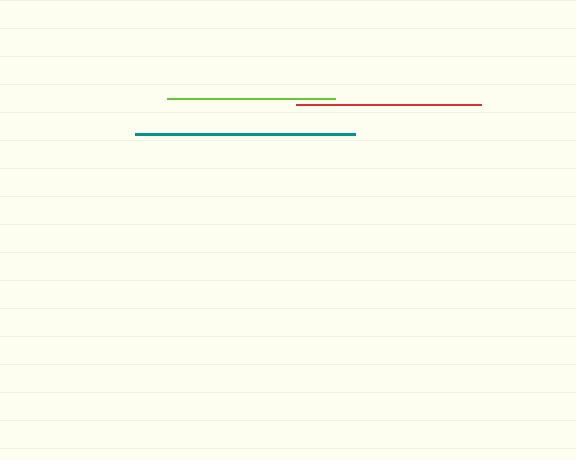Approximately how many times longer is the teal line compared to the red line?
The teal line is approximately 1.2 times the length of the red line.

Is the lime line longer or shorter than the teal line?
The teal line is longer than the lime line.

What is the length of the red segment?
The red segment is approximately 184 pixels long.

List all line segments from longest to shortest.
From longest to shortest: teal, red, lime.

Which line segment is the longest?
The teal line is the longest at approximately 221 pixels.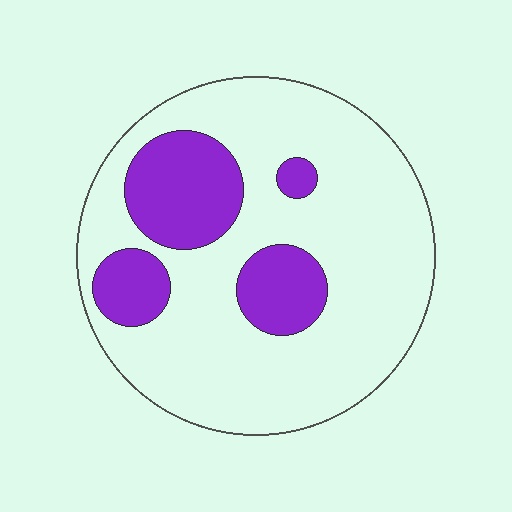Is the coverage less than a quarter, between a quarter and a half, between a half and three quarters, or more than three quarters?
Less than a quarter.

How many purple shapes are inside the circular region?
4.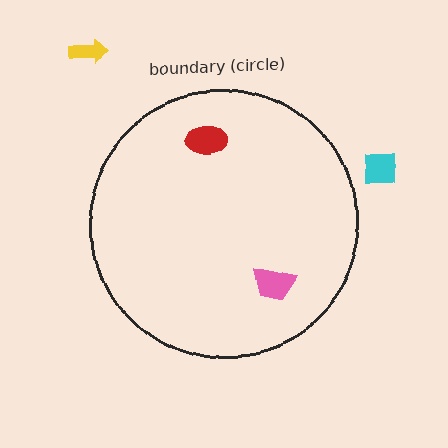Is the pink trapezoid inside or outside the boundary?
Inside.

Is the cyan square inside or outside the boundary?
Outside.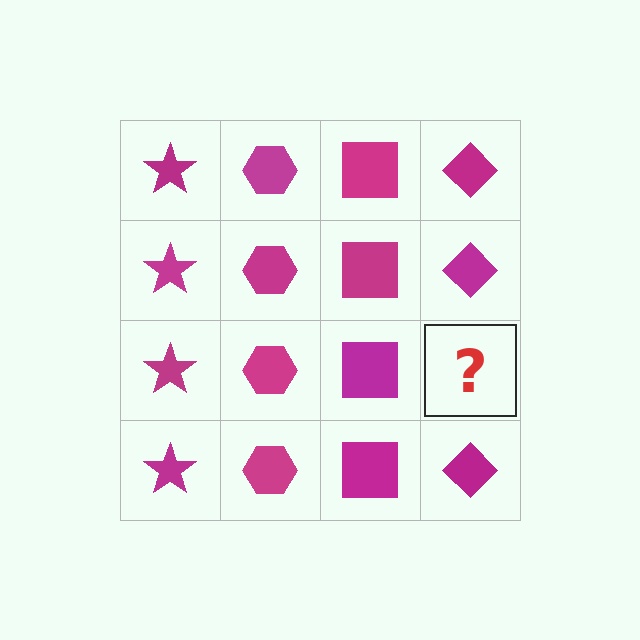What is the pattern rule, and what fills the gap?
The rule is that each column has a consistent shape. The gap should be filled with a magenta diamond.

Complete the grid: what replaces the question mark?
The question mark should be replaced with a magenta diamond.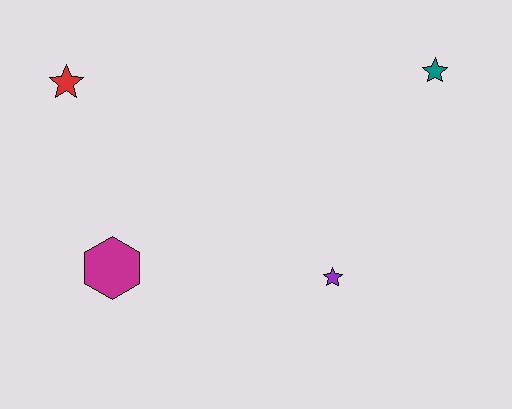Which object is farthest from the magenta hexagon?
The teal star is farthest from the magenta hexagon.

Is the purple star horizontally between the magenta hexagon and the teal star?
Yes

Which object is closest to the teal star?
The purple star is closest to the teal star.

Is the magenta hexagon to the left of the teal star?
Yes